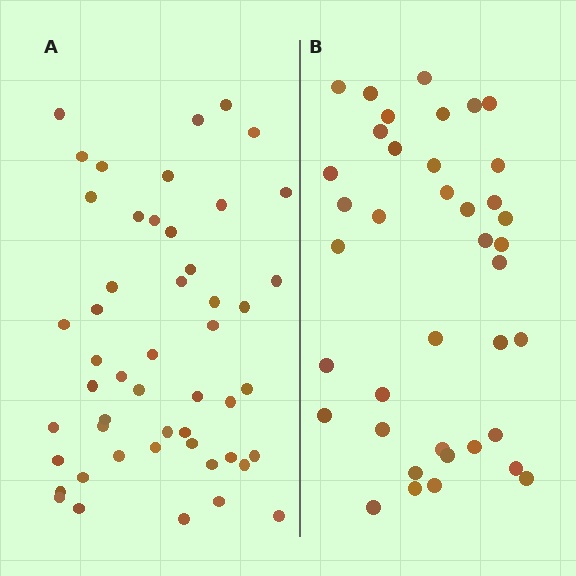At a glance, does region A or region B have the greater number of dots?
Region A (the left region) has more dots.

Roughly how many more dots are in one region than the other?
Region A has roughly 12 or so more dots than region B.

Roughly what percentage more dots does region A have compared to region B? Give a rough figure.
About 30% more.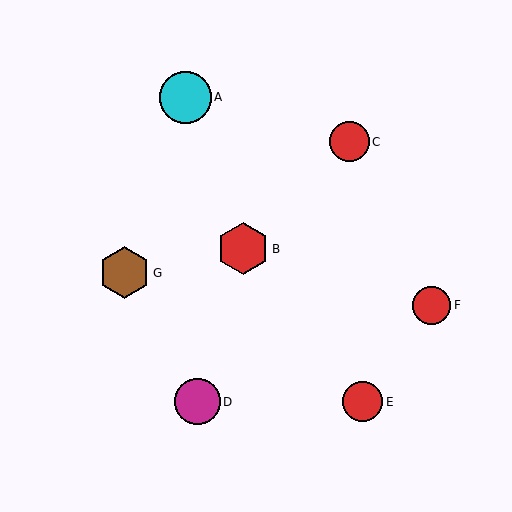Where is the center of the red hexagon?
The center of the red hexagon is at (243, 249).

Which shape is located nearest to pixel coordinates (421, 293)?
The red circle (labeled F) at (432, 305) is nearest to that location.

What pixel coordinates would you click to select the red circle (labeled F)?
Click at (432, 305) to select the red circle F.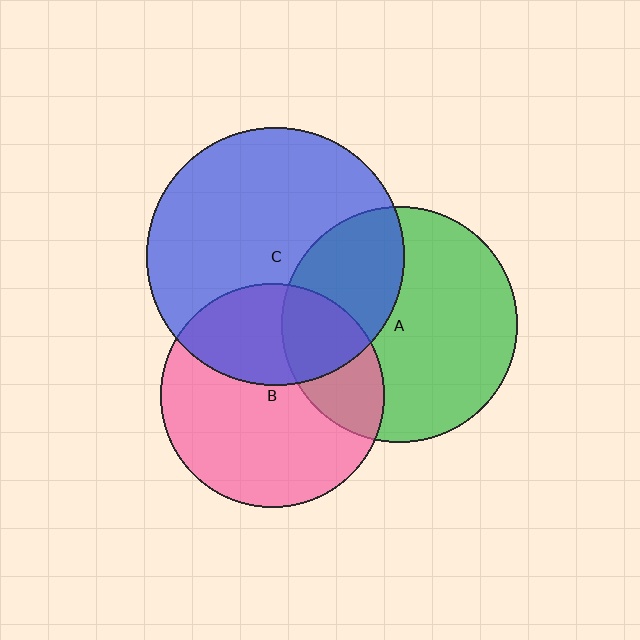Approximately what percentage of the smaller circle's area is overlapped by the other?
Approximately 35%.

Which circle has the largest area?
Circle C (blue).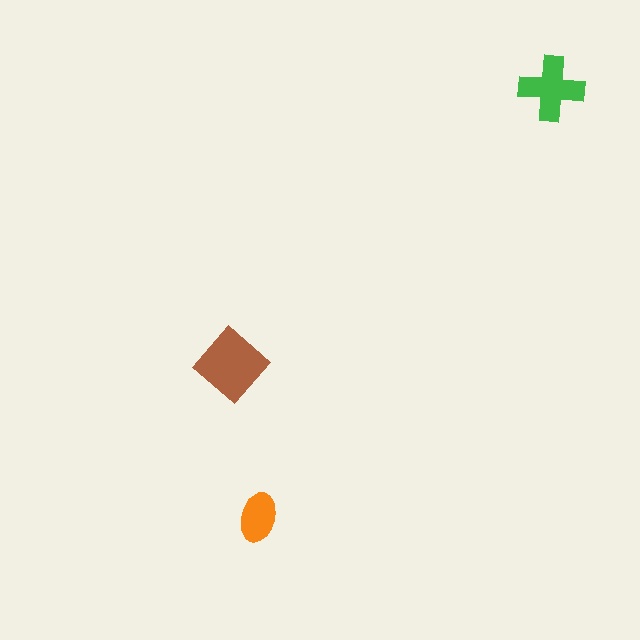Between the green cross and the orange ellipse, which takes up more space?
The green cross.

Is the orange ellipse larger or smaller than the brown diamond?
Smaller.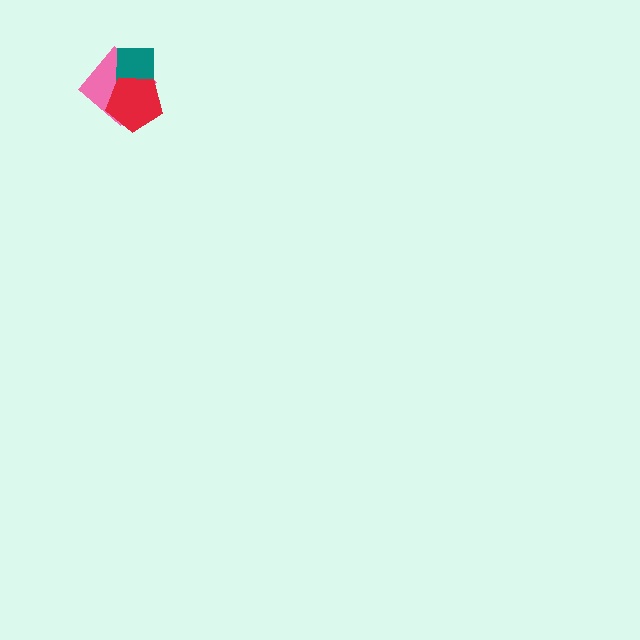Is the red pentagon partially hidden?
No, no other shape covers it.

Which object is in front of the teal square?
The red pentagon is in front of the teal square.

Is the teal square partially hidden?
Yes, it is partially covered by another shape.